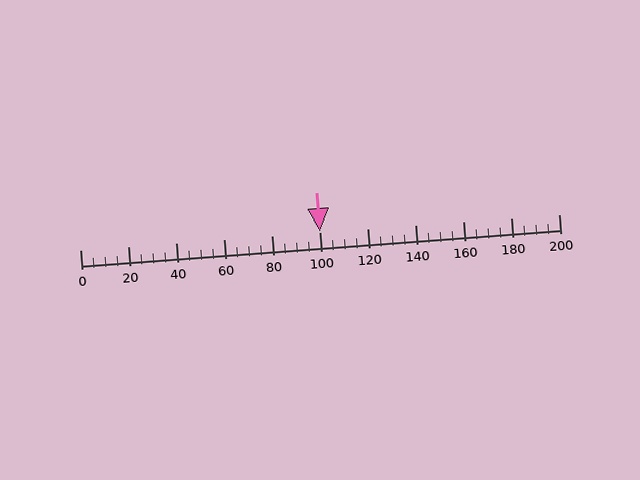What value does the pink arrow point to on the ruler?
The pink arrow points to approximately 100.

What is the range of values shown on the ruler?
The ruler shows values from 0 to 200.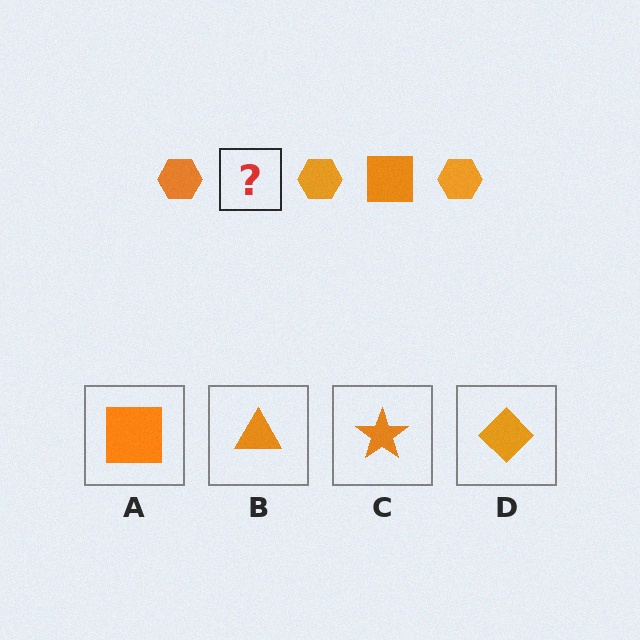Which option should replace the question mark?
Option A.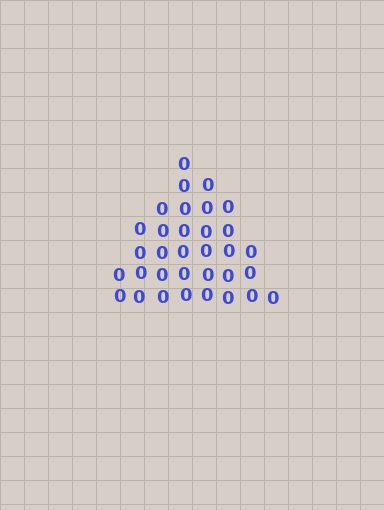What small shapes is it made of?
It is made of small digit 0's.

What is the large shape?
The large shape is a triangle.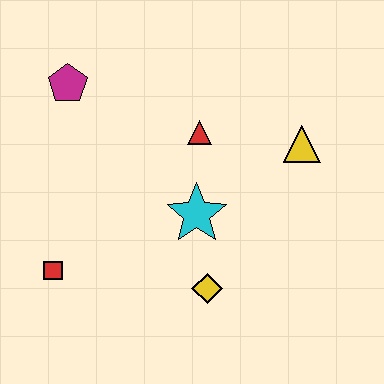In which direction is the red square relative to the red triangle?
The red square is to the left of the red triangle.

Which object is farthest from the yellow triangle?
The red square is farthest from the yellow triangle.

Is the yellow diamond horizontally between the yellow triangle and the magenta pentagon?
Yes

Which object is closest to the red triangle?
The cyan star is closest to the red triangle.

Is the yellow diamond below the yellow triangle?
Yes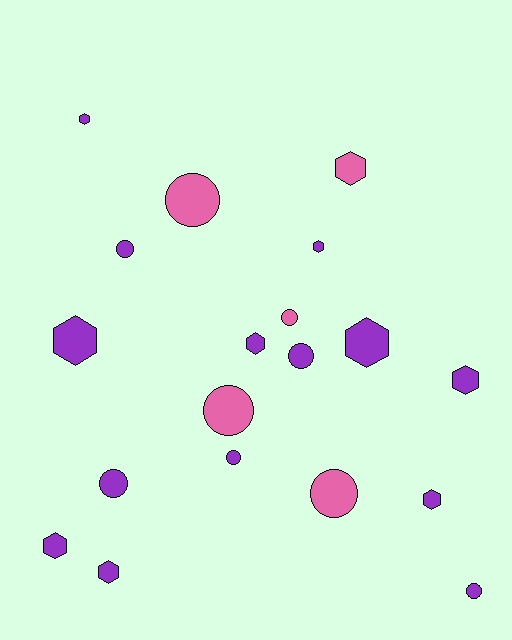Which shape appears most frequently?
Hexagon, with 10 objects.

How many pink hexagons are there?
There is 1 pink hexagon.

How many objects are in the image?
There are 19 objects.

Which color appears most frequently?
Purple, with 14 objects.